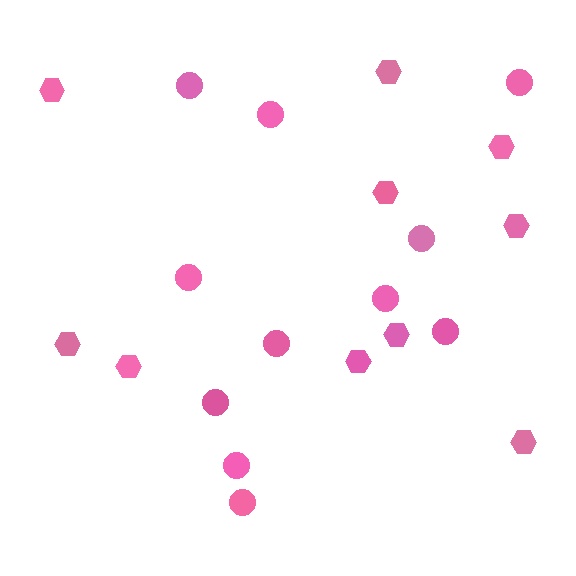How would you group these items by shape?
There are 2 groups: one group of hexagons (10) and one group of circles (11).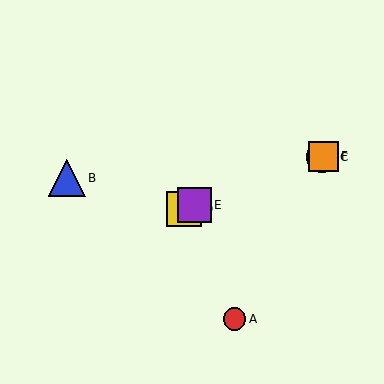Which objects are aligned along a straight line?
Objects C, D, E, F are aligned along a straight line.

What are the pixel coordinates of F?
Object F is at (323, 156).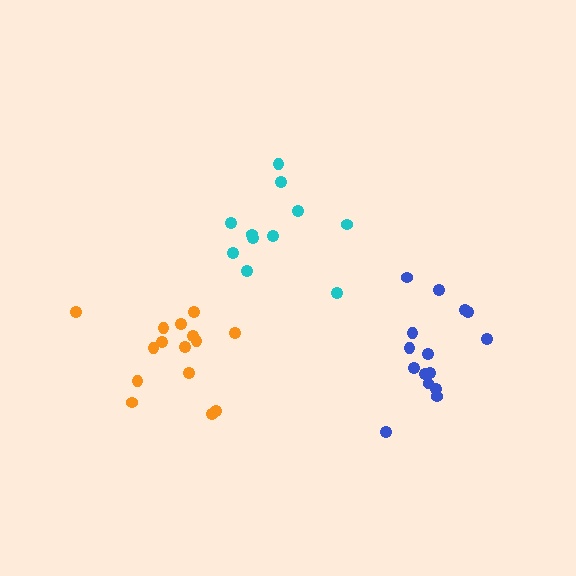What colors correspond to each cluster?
The clusters are colored: cyan, blue, orange.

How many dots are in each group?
Group 1: 11 dots, Group 2: 15 dots, Group 3: 15 dots (41 total).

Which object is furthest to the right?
The blue cluster is rightmost.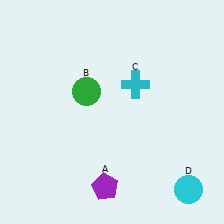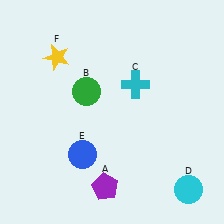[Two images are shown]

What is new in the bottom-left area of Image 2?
A blue circle (E) was added in the bottom-left area of Image 2.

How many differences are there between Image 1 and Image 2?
There are 2 differences between the two images.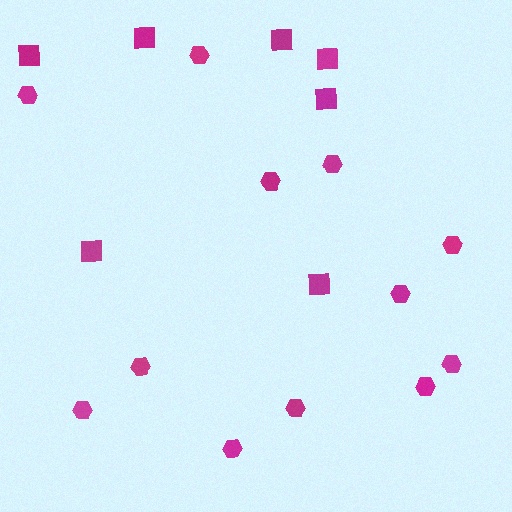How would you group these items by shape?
There are 2 groups: one group of squares (7) and one group of hexagons (12).